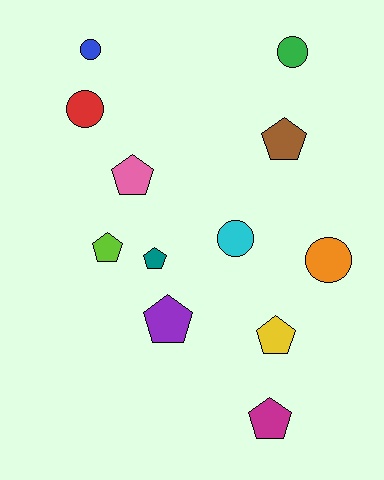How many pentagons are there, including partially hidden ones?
There are 7 pentagons.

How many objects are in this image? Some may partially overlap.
There are 12 objects.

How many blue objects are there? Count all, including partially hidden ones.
There is 1 blue object.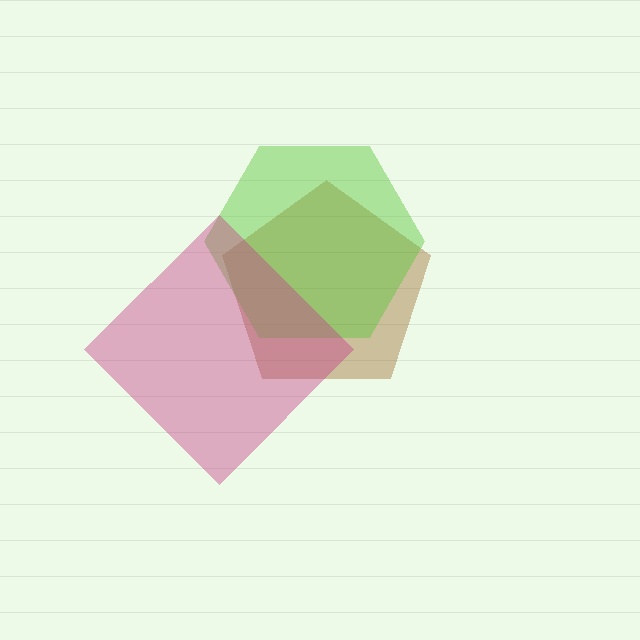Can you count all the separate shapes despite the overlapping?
Yes, there are 3 separate shapes.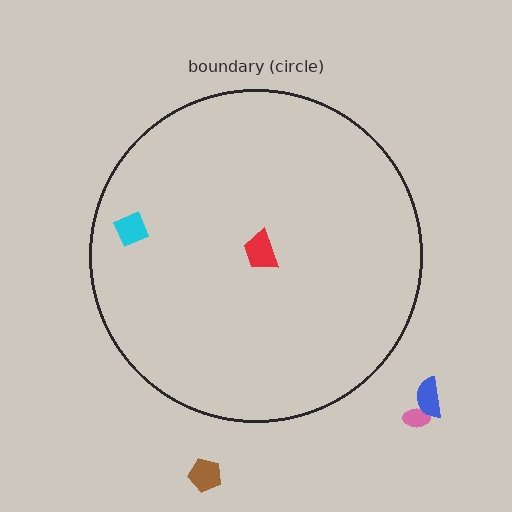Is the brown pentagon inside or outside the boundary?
Outside.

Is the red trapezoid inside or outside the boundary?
Inside.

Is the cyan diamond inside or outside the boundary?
Inside.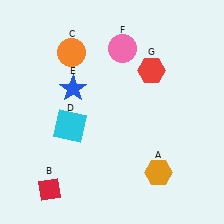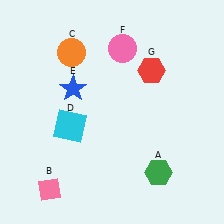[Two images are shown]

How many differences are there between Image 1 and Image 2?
There are 2 differences between the two images.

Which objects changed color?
A changed from orange to green. B changed from red to pink.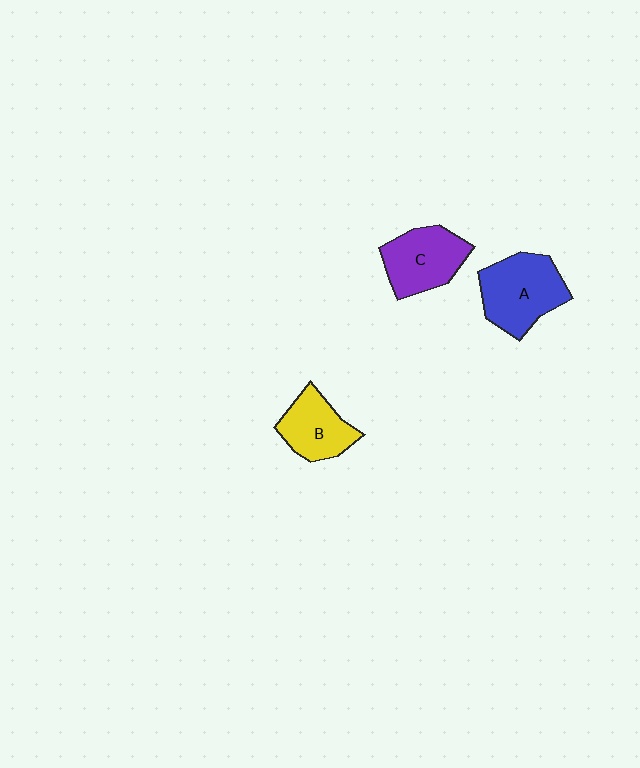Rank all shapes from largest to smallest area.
From largest to smallest: A (blue), C (purple), B (yellow).